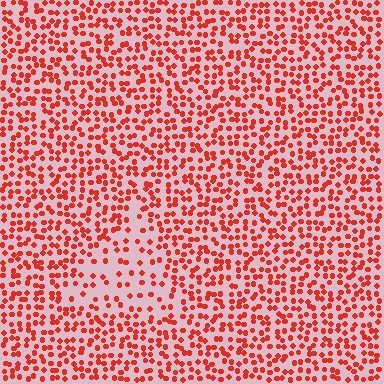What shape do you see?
I see a triangle.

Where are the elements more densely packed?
The elements are more densely packed outside the triangle boundary.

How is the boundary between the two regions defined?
The boundary is defined by a change in element density (approximately 2.1x ratio). All elements are the same color, size, and shape.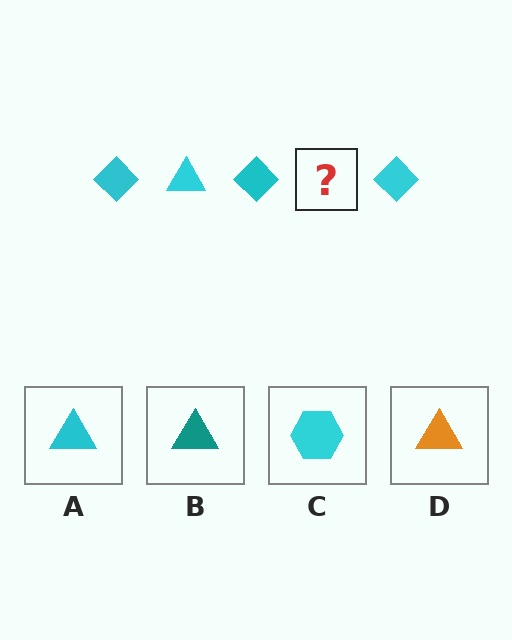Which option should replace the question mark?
Option A.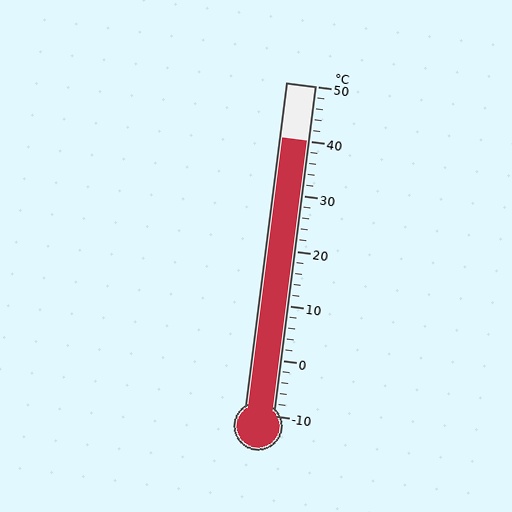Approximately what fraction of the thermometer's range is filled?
The thermometer is filled to approximately 85% of its range.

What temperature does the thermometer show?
The thermometer shows approximately 40°C.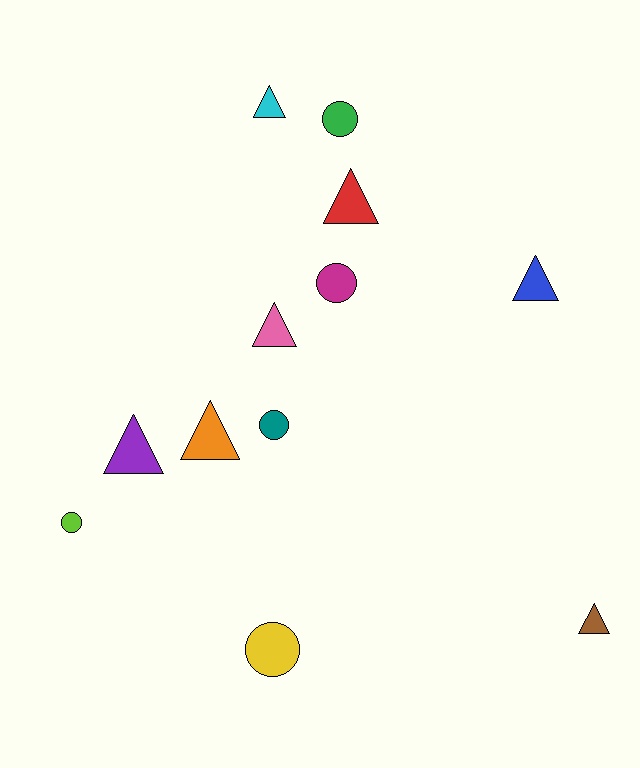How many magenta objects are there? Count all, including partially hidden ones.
There is 1 magenta object.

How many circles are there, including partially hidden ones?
There are 5 circles.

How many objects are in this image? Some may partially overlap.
There are 12 objects.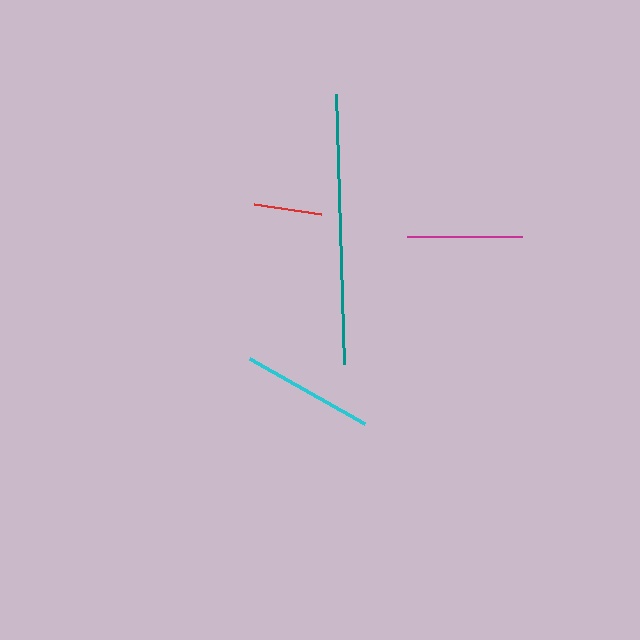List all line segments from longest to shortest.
From longest to shortest: teal, cyan, magenta, red.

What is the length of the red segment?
The red segment is approximately 68 pixels long.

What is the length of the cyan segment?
The cyan segment is approximately 131 pixels long.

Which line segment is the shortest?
The red line is the shortest at approximately 68 pixels.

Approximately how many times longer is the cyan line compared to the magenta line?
The cyan line is approximately 1.1 times the length of the magenta line.